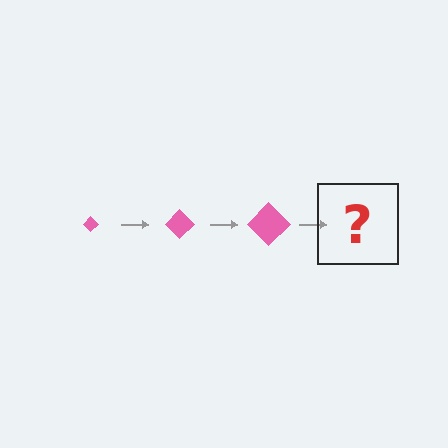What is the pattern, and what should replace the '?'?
The pattern is that the diamond gets progressively larger each step. The '?' should be a pink diamond, larger than the previous one.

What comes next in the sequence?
The next element should be a pink diamond, larger than the previous one.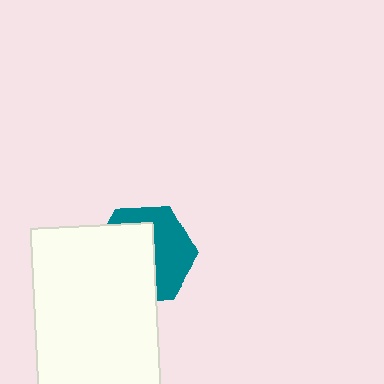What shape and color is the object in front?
The object in front is a white rectangle.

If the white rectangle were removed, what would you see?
You would see the complete teal hexagon.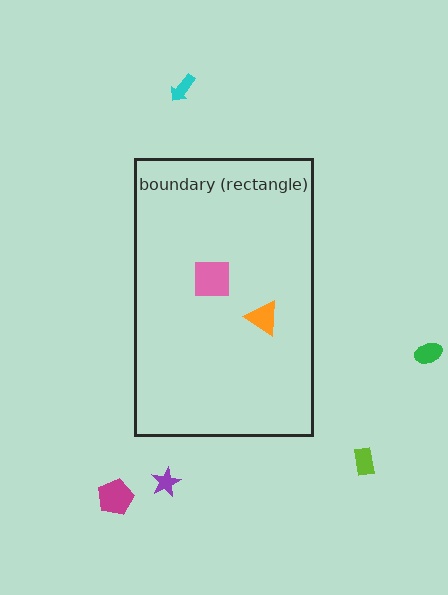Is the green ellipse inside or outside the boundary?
Outside.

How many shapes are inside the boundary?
2 inside, 5 outside.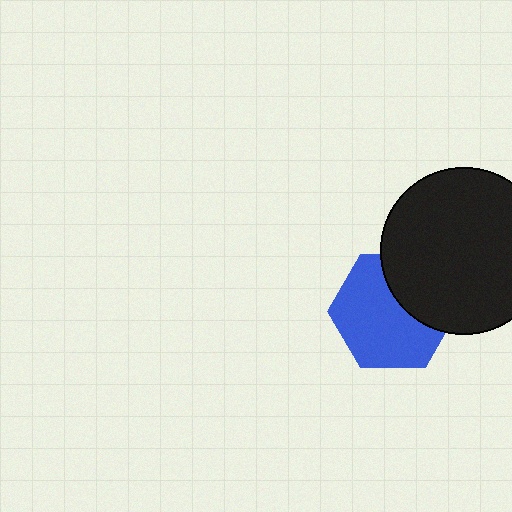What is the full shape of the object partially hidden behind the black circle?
The partially hidden object is a blue hexagon.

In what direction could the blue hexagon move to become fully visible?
The blue hexagon could move toward the lower-left. That would shift it out from behind the black circle entirely.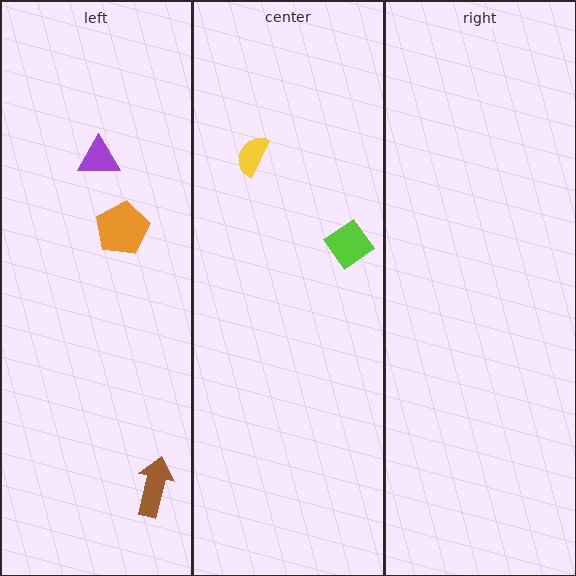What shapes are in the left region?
The orange pentagon, the brown arrow, the purple triangle.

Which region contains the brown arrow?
The left region.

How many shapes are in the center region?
2.